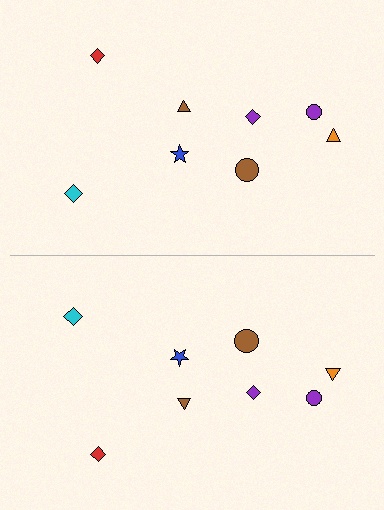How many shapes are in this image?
There are 16 shapes in this image.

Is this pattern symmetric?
Yes, this pattern has bilateral (reflection) symmetry.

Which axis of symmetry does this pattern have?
The pattern has a horizontal axis of symmetry running through the center of the image.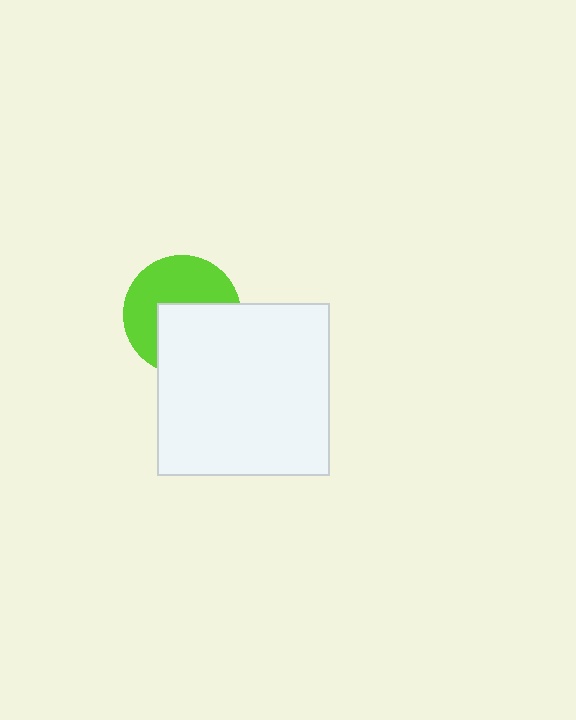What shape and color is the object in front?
The object in front is a white square.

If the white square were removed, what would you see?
You would see the complete lime circle.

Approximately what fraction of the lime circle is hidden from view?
Roughly 46% of the lime circle is hidden behind the white square.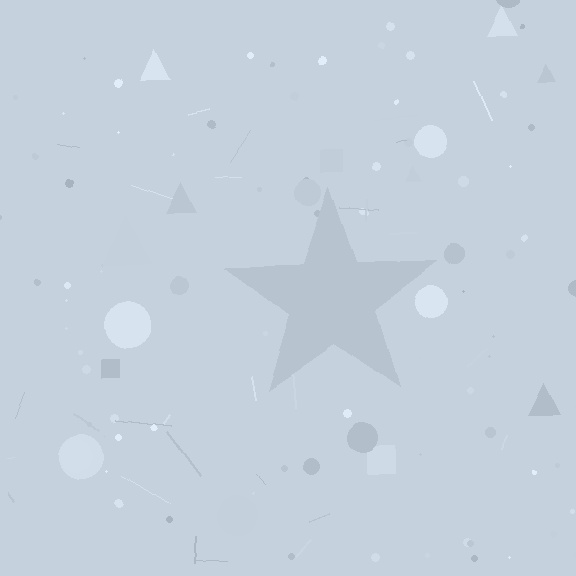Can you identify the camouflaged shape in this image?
The camouflaged shape is a star.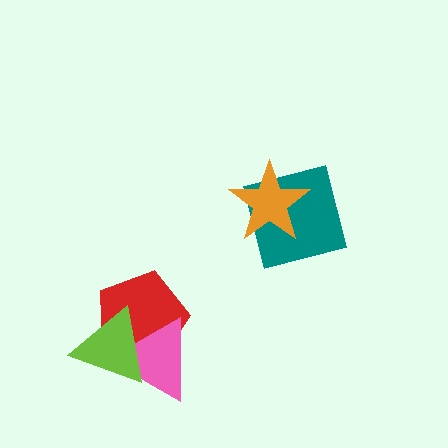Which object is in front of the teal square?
The orange star is in front of the teal square.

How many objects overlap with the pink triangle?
2 objects overlap with the pink triangle.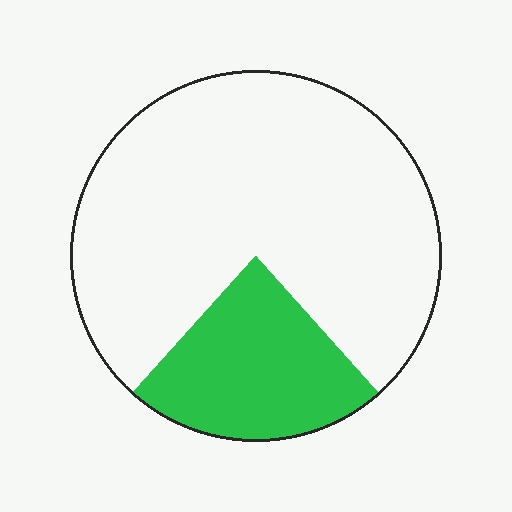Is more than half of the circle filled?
No.